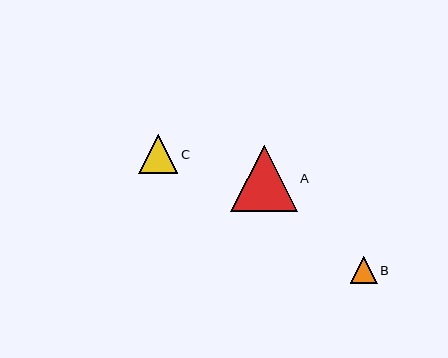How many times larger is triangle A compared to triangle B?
Triangle A is approximately 2.5 times the size of triangle B.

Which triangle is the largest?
Triangle A is the largest with a size of approximately 66 pixels.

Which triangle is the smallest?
Triangle B is the smallest with a size of approximately 27 pixels.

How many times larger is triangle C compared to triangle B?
Triangle C is approximately 1.4 times the size of triangle B.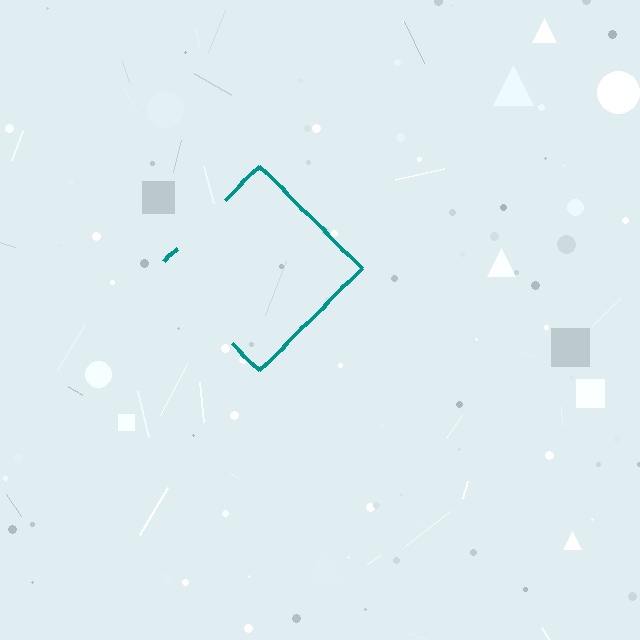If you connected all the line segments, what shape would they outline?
They would outline a diamond.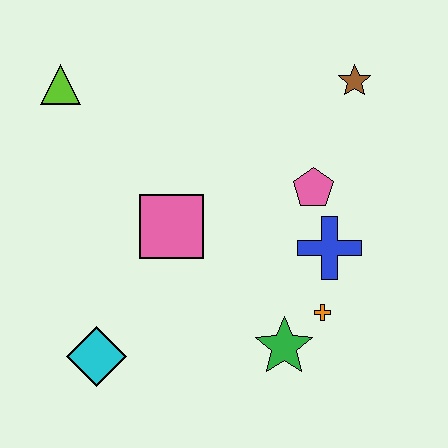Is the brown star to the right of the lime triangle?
Yes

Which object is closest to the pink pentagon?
The blue cross is closest to the pink pentagon.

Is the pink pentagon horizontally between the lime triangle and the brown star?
Yes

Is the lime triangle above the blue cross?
Yes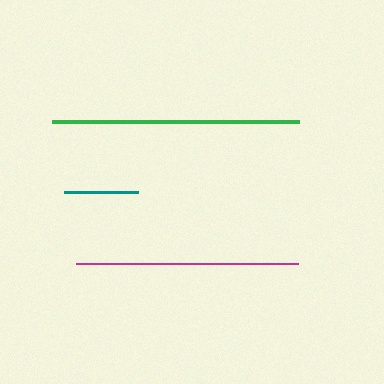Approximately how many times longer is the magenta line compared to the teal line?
The magenta line is approximately 3.0 times the length of the teal line.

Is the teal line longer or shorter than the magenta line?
The magenta line is longer than the teal line.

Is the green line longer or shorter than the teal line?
The green line is longer than the teal line.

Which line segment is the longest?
The green line is the longest at approximately 247 pixels.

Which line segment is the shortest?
The teal line is the shortest at approximately 74 pixels.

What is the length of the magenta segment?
The magenta segment is approximately 223 pixels long.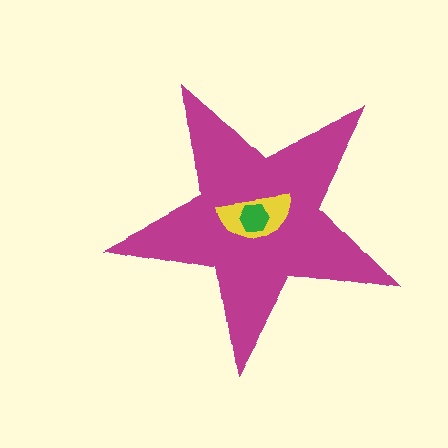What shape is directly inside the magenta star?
The yellow semicircle.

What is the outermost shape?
The magenta star.